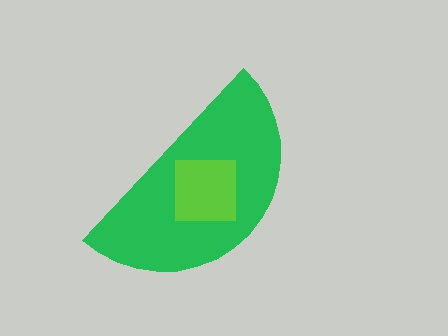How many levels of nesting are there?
2.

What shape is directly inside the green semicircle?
The lime square.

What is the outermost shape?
The green semicircle.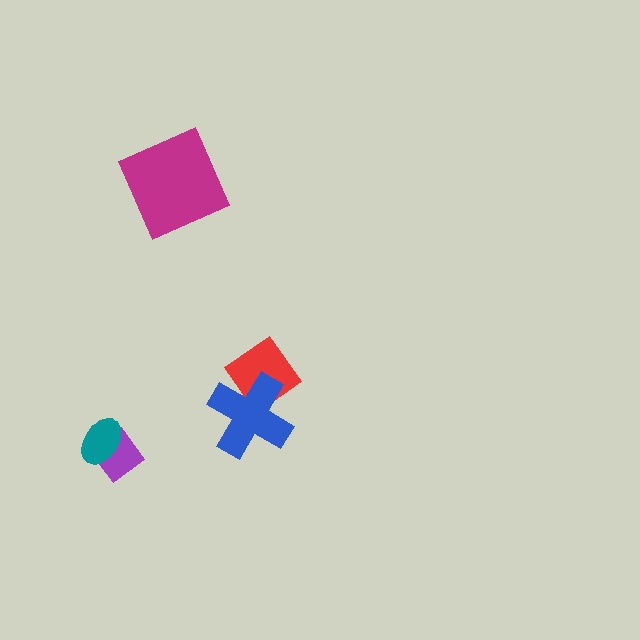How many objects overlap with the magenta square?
0 objects overlap with the magenta square.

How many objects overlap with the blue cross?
1 object overlaps with the blue cross.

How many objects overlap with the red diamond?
1 object overlaps with the red diamond.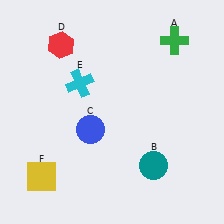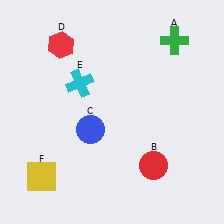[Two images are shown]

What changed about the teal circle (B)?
In Image 1, B is teal. In Image 2, it changed to red.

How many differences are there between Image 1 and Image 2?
There is 1 difference between the two images.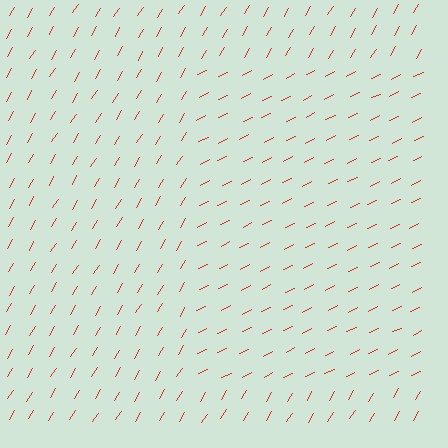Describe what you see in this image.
The image is filled with small red line segments. A rectangle region in the image has lines oriented differently from the surrounding lines, creating a visible texture boundary.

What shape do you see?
I see a rectangle.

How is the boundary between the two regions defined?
The boundary is defined purely by a change in line orientation (approximately 33 degrees difference). All lines are the same color and thickness.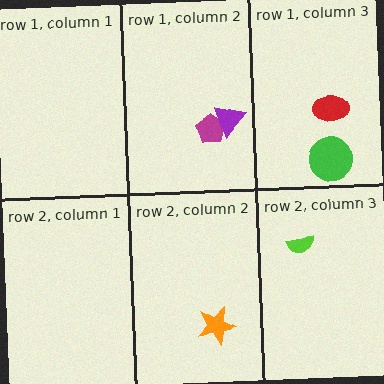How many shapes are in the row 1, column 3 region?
2.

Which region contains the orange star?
The row 2, column 2 region.